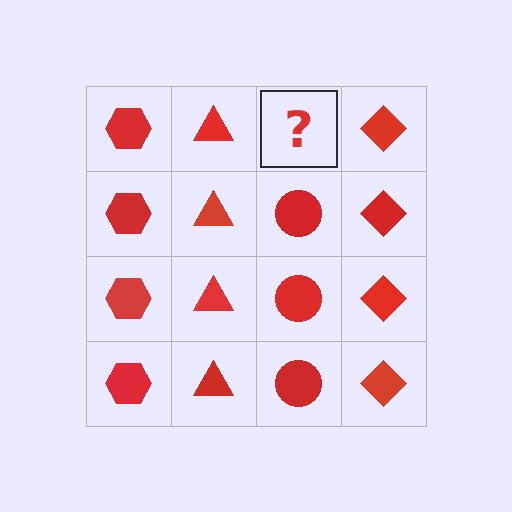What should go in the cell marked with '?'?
The missing cell should contain a red circle.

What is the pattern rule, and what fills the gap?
The rule is that each column has a consistent shape. The gap should be filled with a red circle.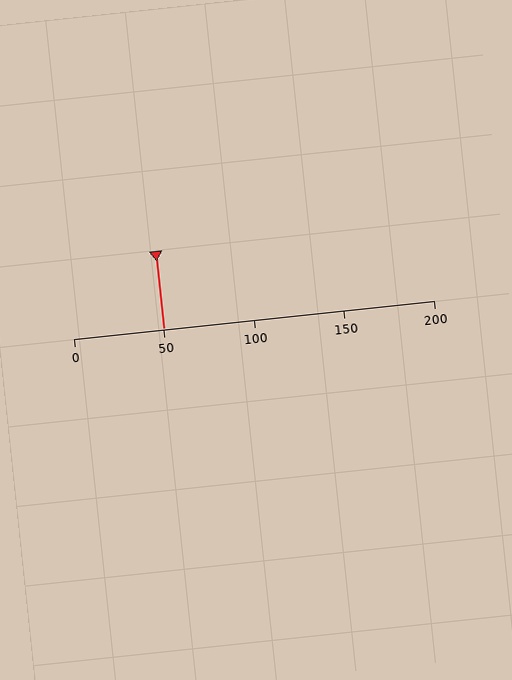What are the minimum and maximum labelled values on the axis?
The axis runs from 0 to 200.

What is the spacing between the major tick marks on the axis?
The major ticks are spaced 50 apart.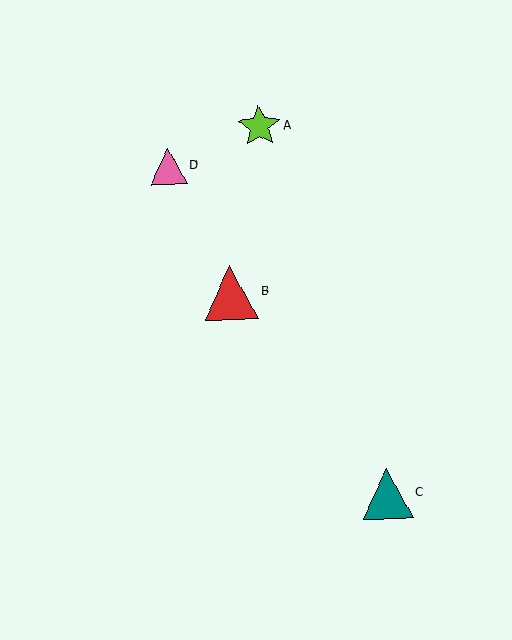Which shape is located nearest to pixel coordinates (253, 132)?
The lime star (labeled A) at (259, 126) is nearest to that location.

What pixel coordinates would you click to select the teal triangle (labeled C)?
Click at (387, 493) to select the teal triangle C.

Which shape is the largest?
The red triangle (labeled B) is the largest.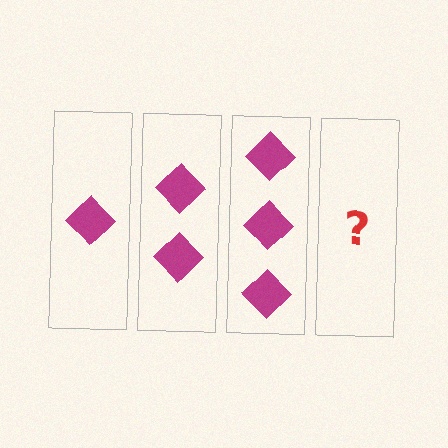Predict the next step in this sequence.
The next step is 4 diamonds.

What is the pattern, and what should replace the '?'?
The pattern is that each step adds one more diamond. The '?' should be 4 diamonds.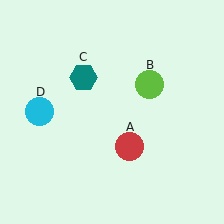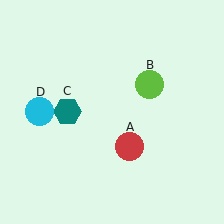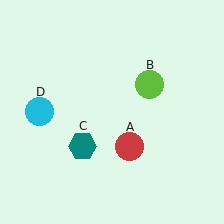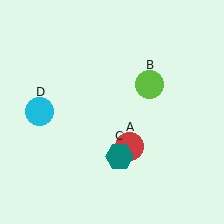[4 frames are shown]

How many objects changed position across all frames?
1 object changed position: teal hexagon (object C).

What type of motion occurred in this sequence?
The teal hexagon (object C) rotated counterclockwise around the center of the scene.